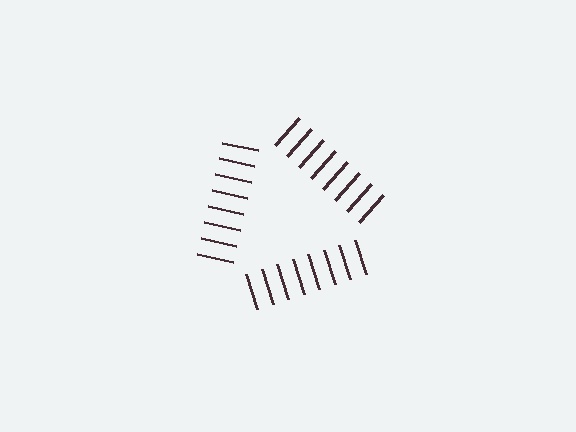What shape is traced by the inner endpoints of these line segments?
An illusory triangle — the line segments terminate on its edges but no continuous stroke is drawn.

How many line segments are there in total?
24 — 8 along each of the 3 edges.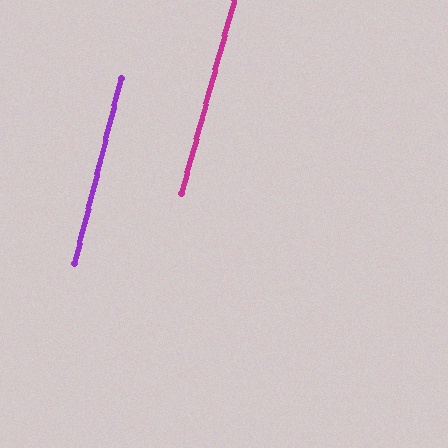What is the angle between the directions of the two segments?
Approximately 1 degree.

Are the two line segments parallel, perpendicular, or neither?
Parallel — their directions differ by only 0.9°.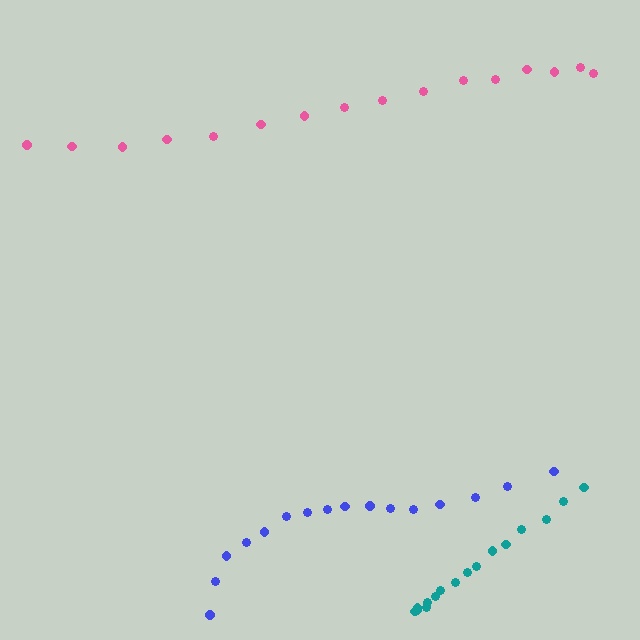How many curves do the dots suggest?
There are 3 distinct paths.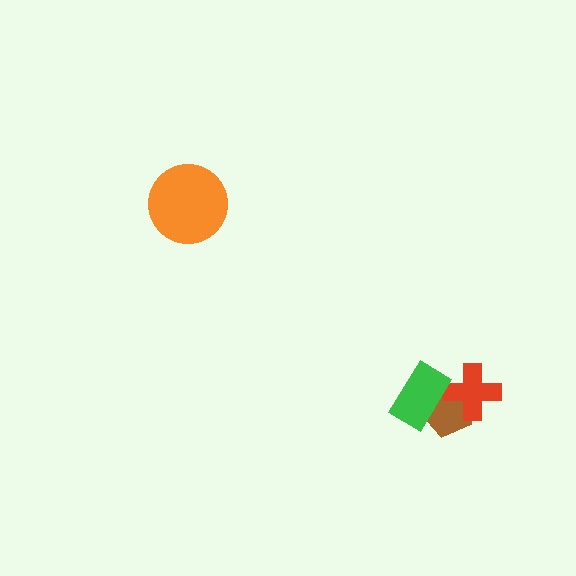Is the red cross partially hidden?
Yes, it is partially covered by another shape.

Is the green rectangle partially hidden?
No, no other shape covers it.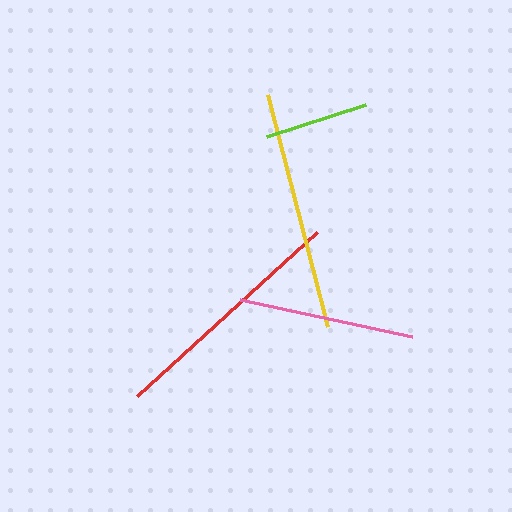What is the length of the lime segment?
The lime segment is approximately 104 pixels long.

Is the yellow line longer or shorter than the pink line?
The yellow line is longer than the pink line.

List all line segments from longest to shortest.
From longest to shortest: red, yellow, pink, lime.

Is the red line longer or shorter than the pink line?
The red line is longer than the pink line.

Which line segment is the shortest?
The lime line is the shortest at approximately 104 pixels.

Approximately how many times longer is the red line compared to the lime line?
The red line is approximately 2.3 times the length of the lime line.